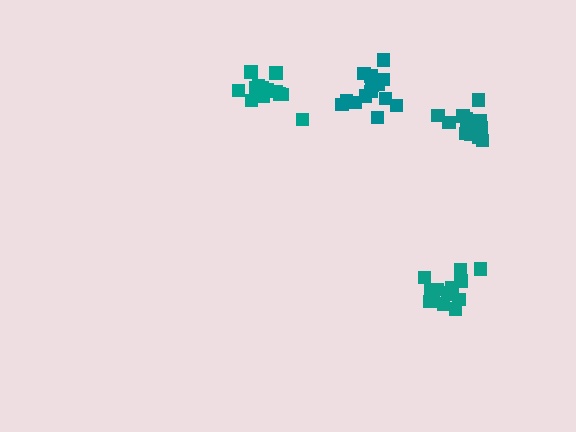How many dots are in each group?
Group 1: 16 dots, Group 2: 14 dots, Group 3: 14 dots, Group 4: 15 dots (59 total).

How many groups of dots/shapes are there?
There are 4 groups.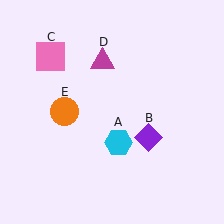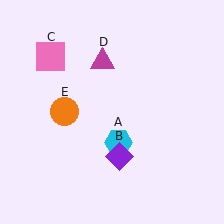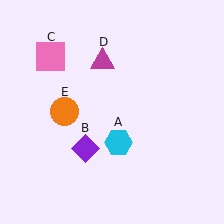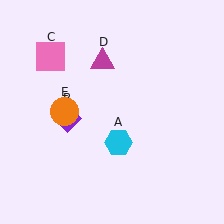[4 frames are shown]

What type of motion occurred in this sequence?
The purple diamond (object B) rotated clockwise around the center of the scene.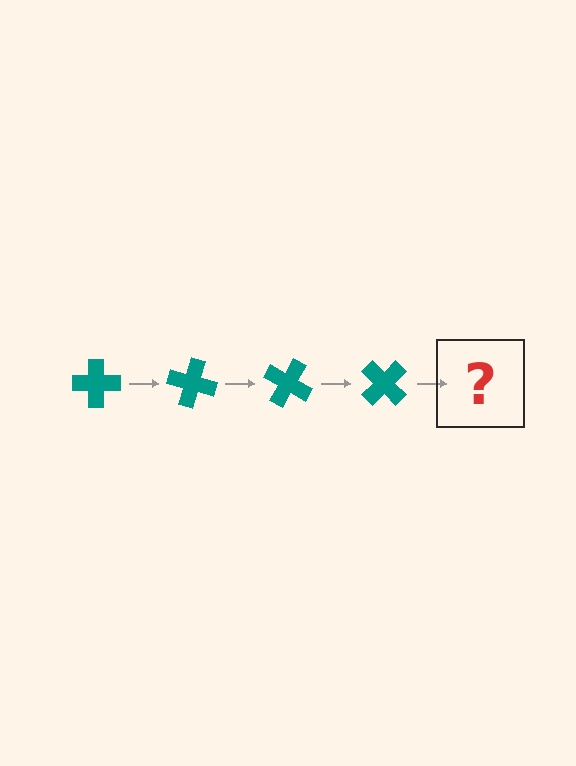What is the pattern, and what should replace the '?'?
The pattern is that the cross rotates 15 degrees each step. The '?' should be a teal cross rotated 60 degrees.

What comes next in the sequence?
The next element should be a teal cross rotated 60 degrees.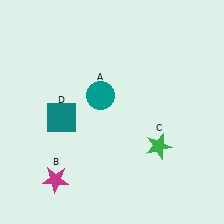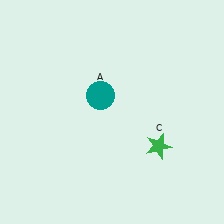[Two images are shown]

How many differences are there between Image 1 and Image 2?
There are 2 differences between the two images.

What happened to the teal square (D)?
The teal square (D) was removed in Image 2. It was in the bottom-left area of Image 1.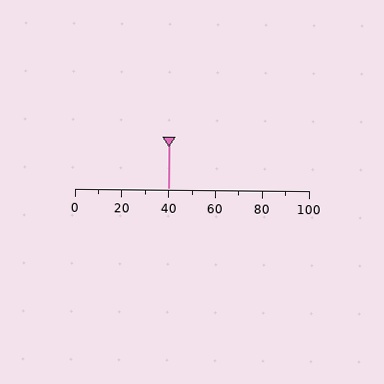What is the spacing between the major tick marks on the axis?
The major ticks are spaced 20 apart.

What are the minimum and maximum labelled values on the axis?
The axis runs from 0 to 100.